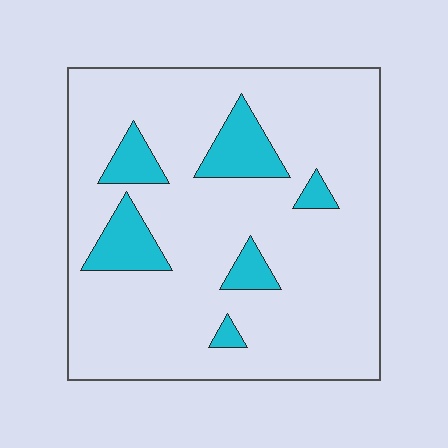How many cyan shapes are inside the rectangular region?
6.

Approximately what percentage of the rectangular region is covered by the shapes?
Approximately 15%.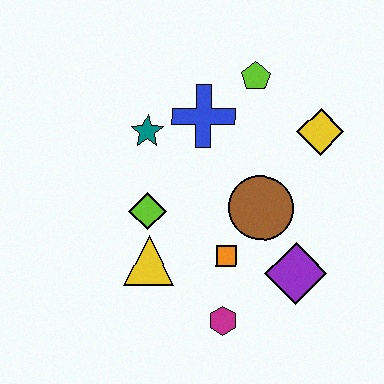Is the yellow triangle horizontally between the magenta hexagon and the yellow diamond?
No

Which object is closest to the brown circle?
The orange square is closest to the brown circle.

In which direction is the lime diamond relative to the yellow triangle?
The lime diamond is above the yellow triangle.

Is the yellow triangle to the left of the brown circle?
Yes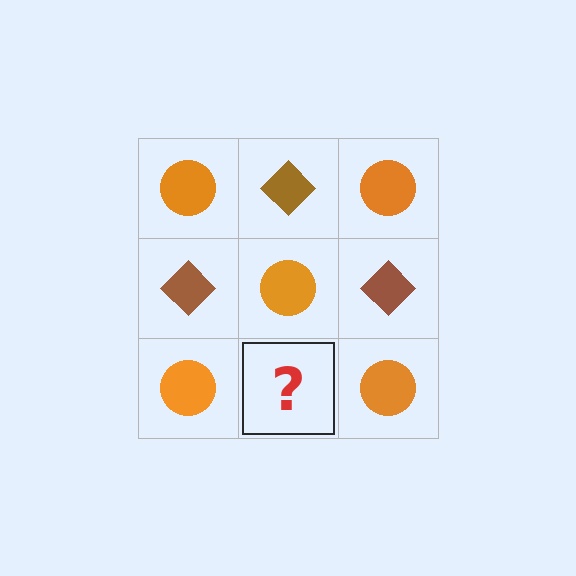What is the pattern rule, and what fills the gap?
The rule is that it alternates orange circle and brown diamond in a checkerboard pattern. The gap should be filled with a brown diamond.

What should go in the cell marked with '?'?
The missing cell should contain a brown diamond.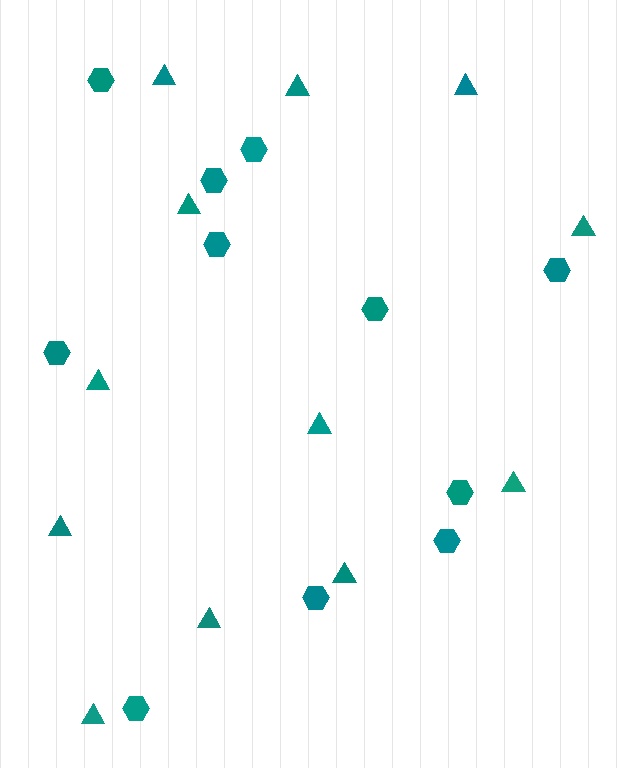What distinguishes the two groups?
There are 2 groups: one group of triangles (12) and one group of hexagons (11).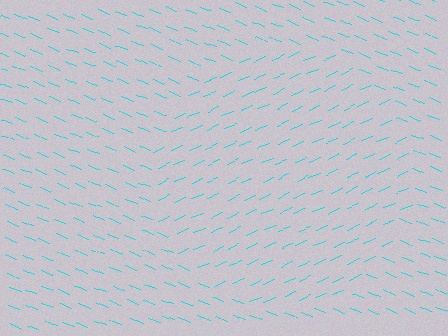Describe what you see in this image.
The image is filled with small cyan line segments. A circle region in the image has lines oriented differently from the surrounding lines, creating a visible texture boundary.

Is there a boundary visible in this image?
Yes, there is a texture boundary formed by a change in line orientation.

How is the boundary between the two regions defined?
The boundary is defined purely by a change in line orientation (approximately 45 degrees difference). All lines are the same color and thickness.